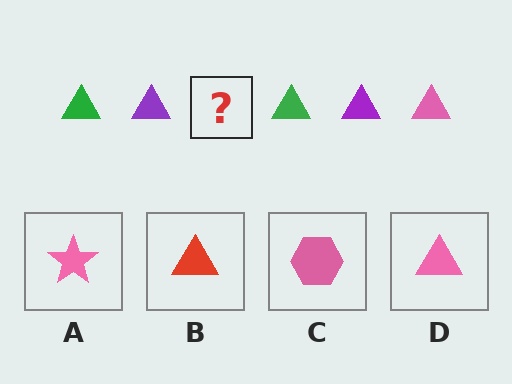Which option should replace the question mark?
Option D.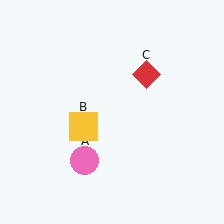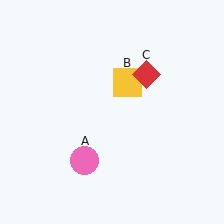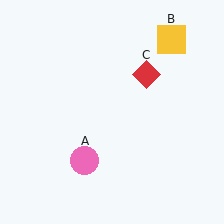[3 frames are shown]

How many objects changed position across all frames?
1 object changed position: yellow square (object B).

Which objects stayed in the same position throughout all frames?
Pink circle (object A) and red diamond (object C) remained stationary.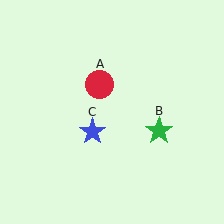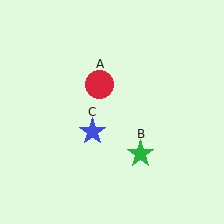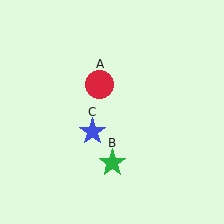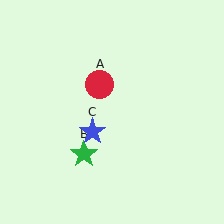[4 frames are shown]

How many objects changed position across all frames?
1 object changed position: green star (object B).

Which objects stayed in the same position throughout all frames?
Red circle (object A) and blue star (object C) remained stationary.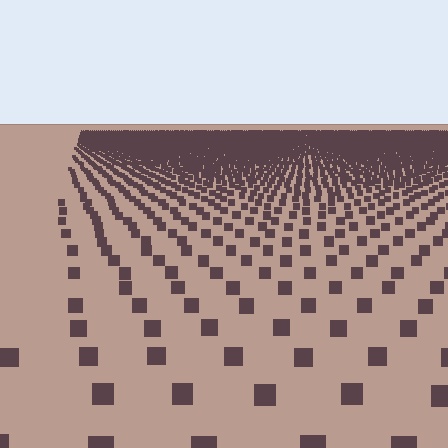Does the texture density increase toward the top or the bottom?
Density increases toward the top.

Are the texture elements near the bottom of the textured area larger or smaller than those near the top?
Larger. Near the bottom, elements are closer to the viewer and appear at a bigger on-screen size.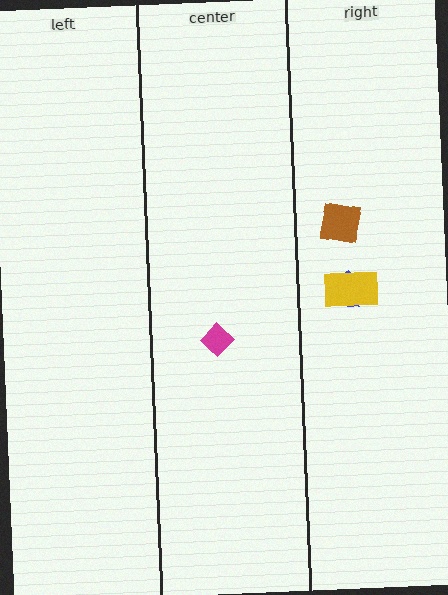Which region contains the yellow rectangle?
The right region.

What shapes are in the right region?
The blue pentagon, the brown square, the yellow rectangle.